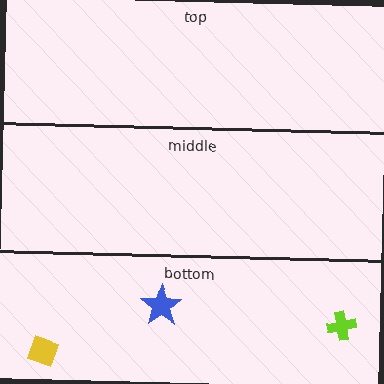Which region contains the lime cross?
The bottom region.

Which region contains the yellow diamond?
The bottom region.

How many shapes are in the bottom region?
3.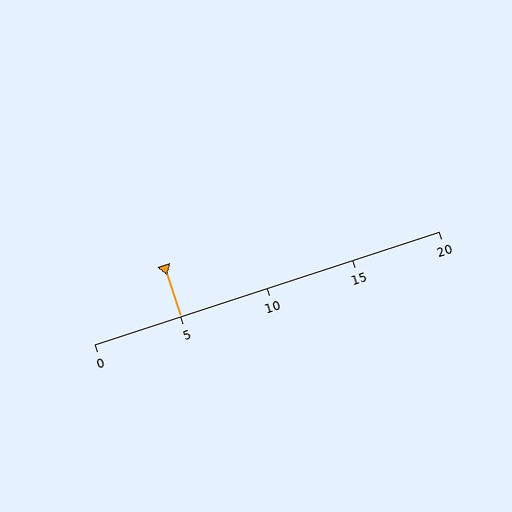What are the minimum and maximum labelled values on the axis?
The axis runs from 0 to 20.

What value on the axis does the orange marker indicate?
The marker indicates approximately 5.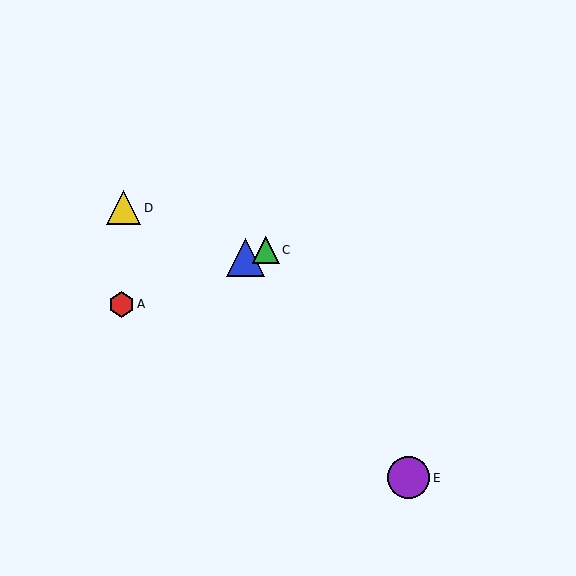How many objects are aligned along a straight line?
3 objects (A, B, C) are aligned along a straight line.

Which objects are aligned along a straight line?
Objects A, B, C are aligned along a straight line.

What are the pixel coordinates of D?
Object D is at (124, 208).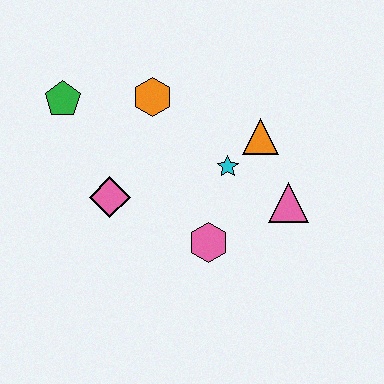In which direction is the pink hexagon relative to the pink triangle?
The pink hexagon is to the left of the pink triangle.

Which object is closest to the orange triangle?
The cyan star is closest to the orange triangle.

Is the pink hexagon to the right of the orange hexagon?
Yes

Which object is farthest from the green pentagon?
The pink triangle is farthest from the green pentagon.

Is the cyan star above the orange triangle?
No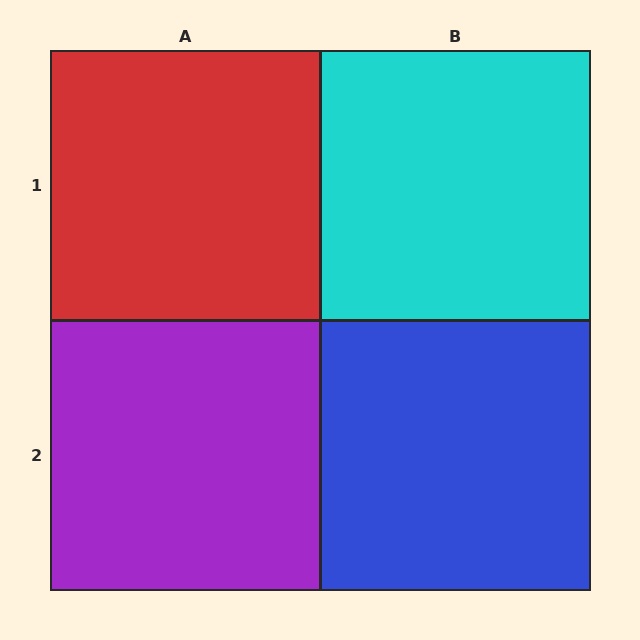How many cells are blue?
1 cell is blue.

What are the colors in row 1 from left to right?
Red, cyan.